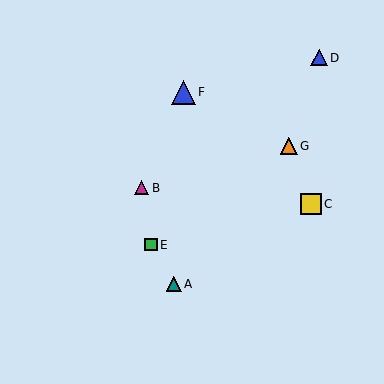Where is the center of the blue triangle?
The center of the blue triangle is at (319, 58).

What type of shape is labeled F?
Shape F is a blue triangle.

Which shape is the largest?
The blue triangle (labeled F) is the largest.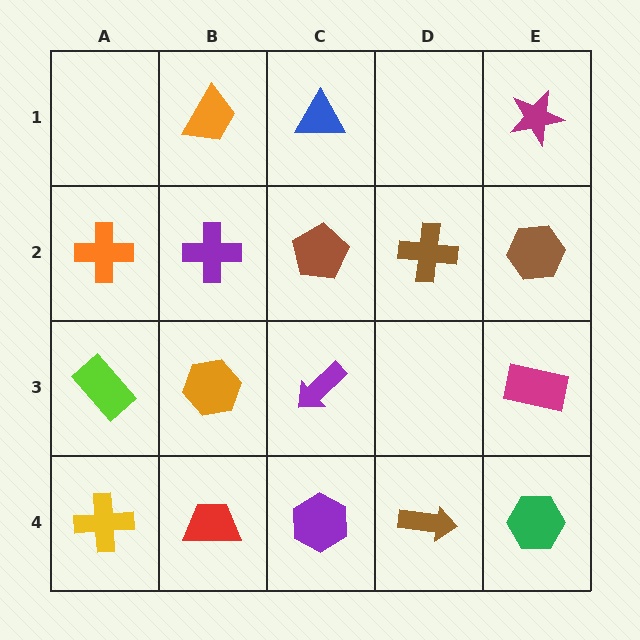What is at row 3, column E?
A magenta rectangle.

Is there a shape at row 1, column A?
No, that cell is empty.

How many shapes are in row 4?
5 shapes.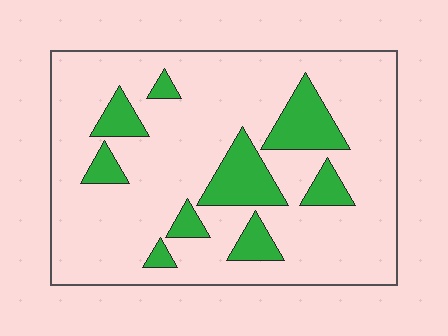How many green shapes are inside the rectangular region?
9.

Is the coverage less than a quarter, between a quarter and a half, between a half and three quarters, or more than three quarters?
Less than a quarter.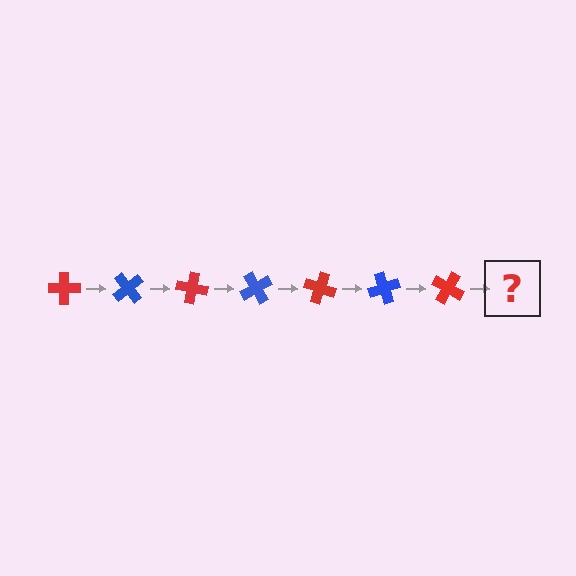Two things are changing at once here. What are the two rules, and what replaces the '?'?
The two rules are that it rotates 50 degrees each step and the color cycles through red and blue. The '?' should be a blue cross, rotated 350 degrees from the start.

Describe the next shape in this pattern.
It should be a blue cross, rotated 350 degrees from the start.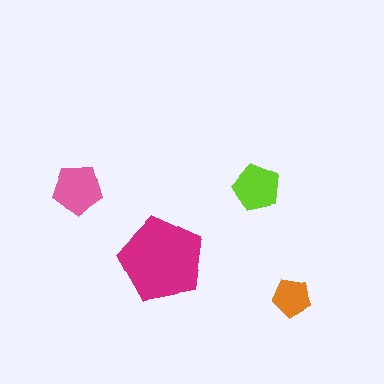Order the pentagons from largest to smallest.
the magenta one, the pink one, the lime one, the orange one.